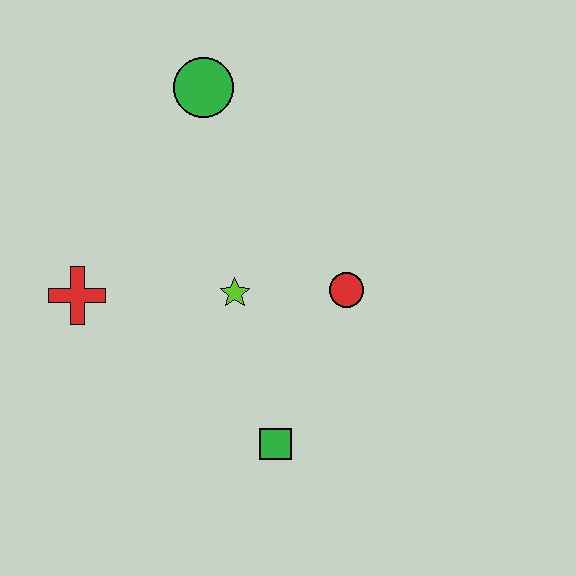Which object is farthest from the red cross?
The red circle is farthest from the red cross.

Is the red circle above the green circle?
No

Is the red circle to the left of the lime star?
No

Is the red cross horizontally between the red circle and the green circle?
No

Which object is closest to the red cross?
The lime star is closest to the red cross.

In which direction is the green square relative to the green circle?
The green square is below the green circle.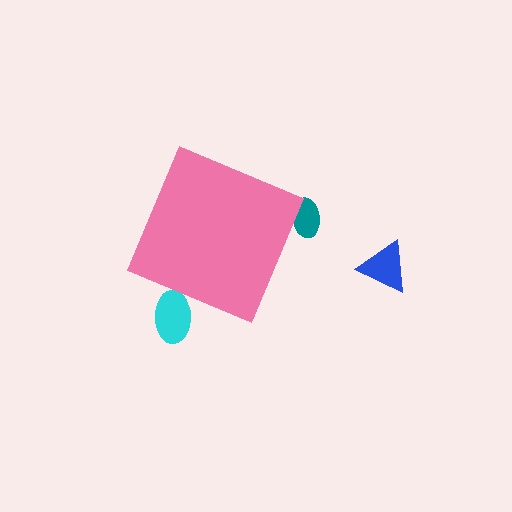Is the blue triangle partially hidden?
No, the blue triangle is fully visible.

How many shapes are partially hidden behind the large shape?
2 shapes are partially hidden.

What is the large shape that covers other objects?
A pink diamond.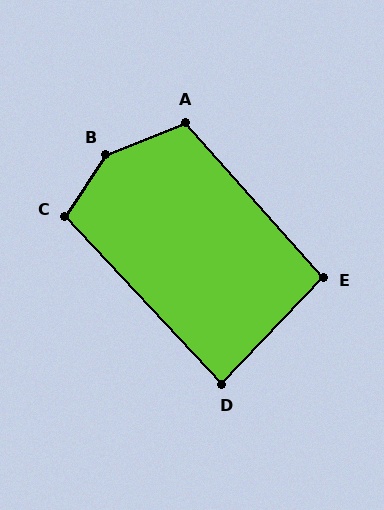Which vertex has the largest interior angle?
B, at approximately 145 degrees.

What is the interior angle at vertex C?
Approximately 104 degrees (obtuse).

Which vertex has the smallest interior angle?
D, at approximately 86 degrees.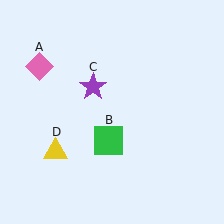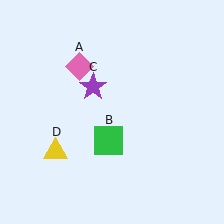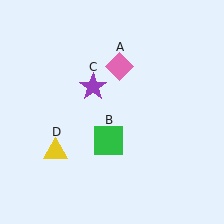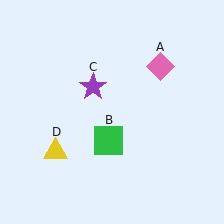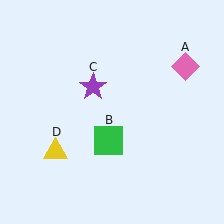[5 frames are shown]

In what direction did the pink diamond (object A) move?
The pink diamond (object A) moved right.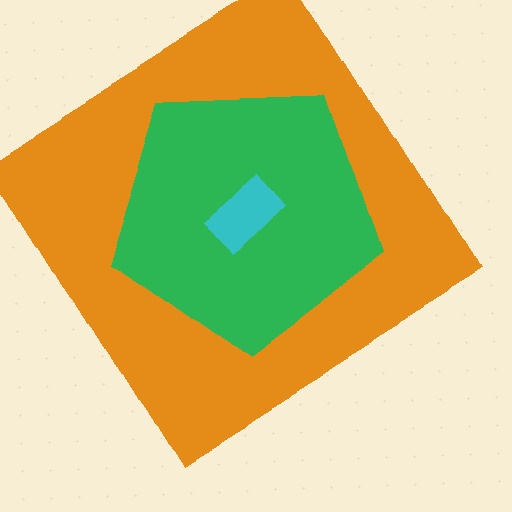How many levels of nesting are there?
3.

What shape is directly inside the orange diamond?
The green pentagon.